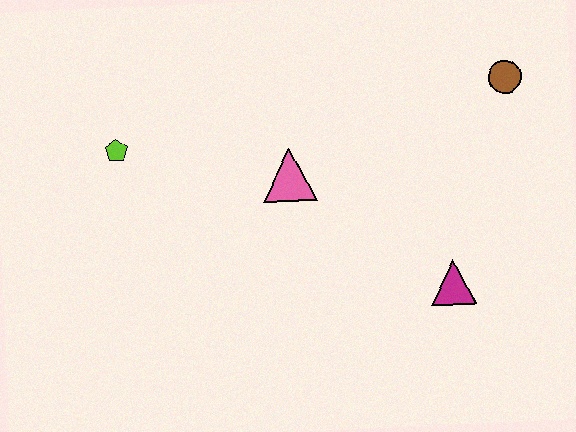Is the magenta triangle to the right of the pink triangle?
Yes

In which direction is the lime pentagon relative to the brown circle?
The lime pentagon is to the left of the brown circle.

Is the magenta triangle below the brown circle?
Yes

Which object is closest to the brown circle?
The magenta triangle is closest to the brown circle.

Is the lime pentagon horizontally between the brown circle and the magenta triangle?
No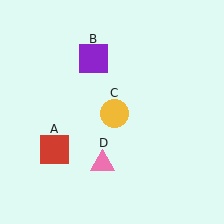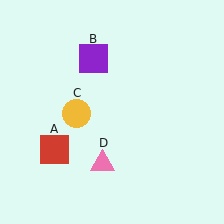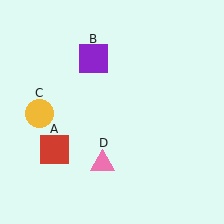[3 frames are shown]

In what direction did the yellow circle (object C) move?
The yellow circle (object C) moved left.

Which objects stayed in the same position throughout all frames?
Red square (object A) and purple square (object B) and pink triangle (object D) remained stationary.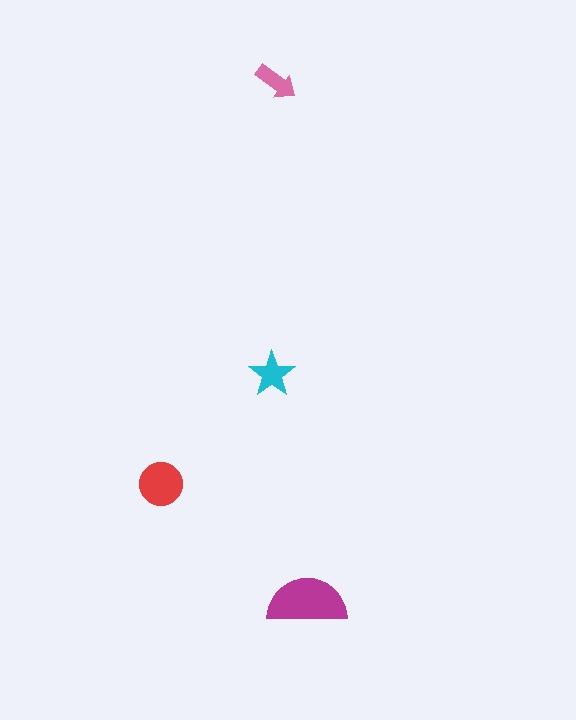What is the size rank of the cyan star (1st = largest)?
3rd.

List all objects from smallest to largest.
The pink arrow, the cyan star, the red circle, the magenta semicircle.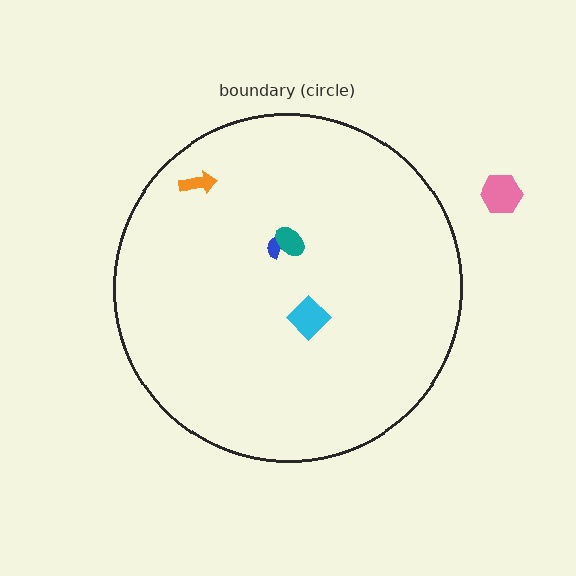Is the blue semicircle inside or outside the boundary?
Inside.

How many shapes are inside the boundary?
4 inside, 1 outside.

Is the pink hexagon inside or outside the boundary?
Outside.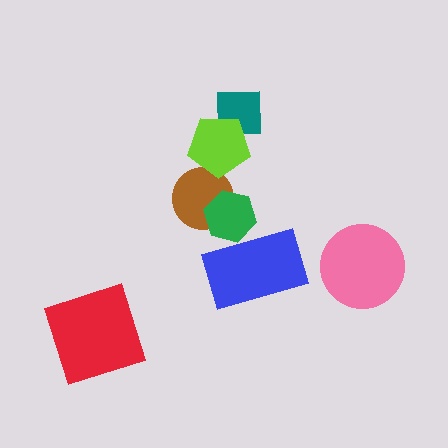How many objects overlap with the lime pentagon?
2 objects overlap with the lime pentagon.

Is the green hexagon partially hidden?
No, no other shape covers it.